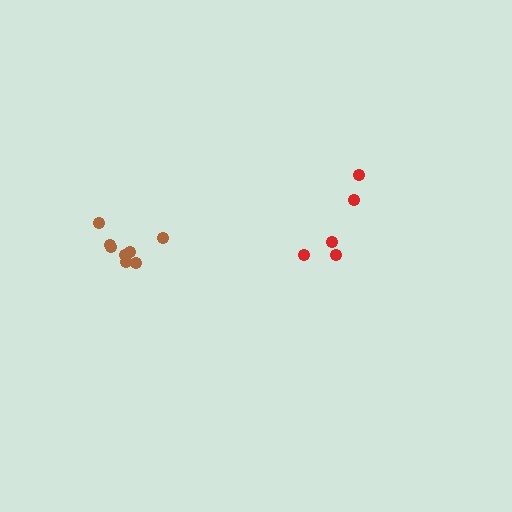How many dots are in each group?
Group 1: 5 dots, Group 2: 8 dots (13 total).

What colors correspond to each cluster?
The clusters are colored: red, brown.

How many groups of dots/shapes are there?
There are 2 groups.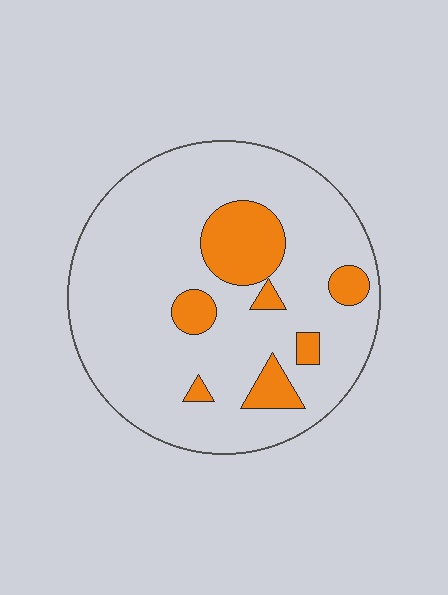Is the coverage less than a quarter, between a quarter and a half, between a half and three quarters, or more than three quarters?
Less than a quarter.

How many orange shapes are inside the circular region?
7.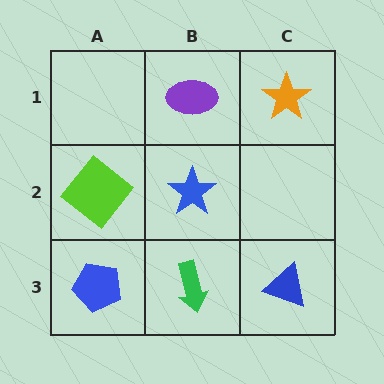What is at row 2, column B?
A blue star.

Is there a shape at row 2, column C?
No, that cell is empty.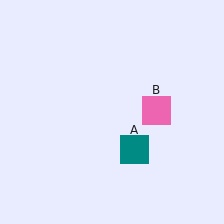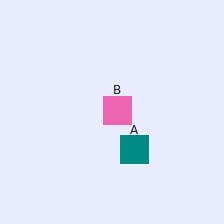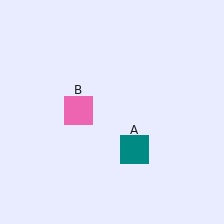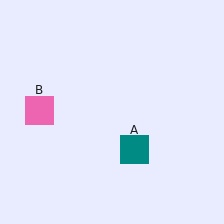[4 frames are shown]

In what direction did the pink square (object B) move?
The pink square (object B) moved left.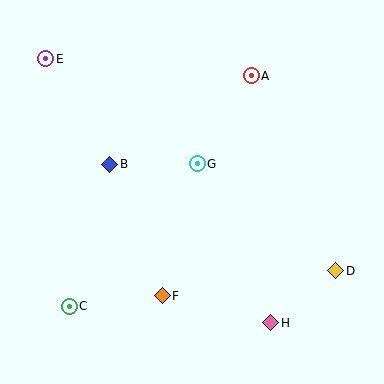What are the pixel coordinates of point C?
Point C is at (69, 306).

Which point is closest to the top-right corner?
Point A is closest to the top-right corner.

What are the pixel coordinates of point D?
Point D is at (336, 271).